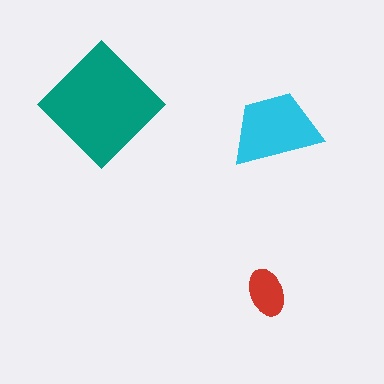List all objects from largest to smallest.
The teal diamond, the cyan trapezoid, the red ellipse.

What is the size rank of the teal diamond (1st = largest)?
1st.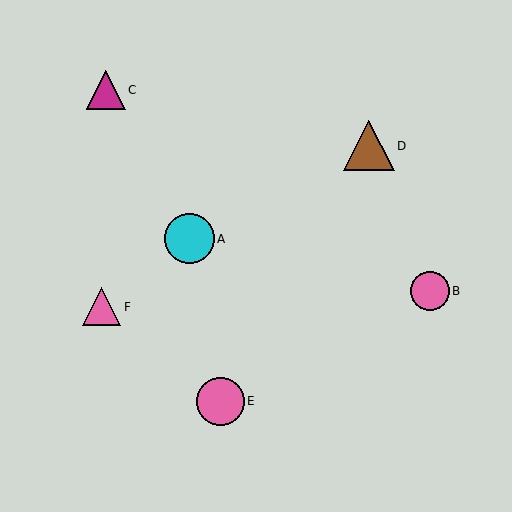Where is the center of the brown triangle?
The center of the brown triangle is at (369, 146).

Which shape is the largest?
The brown triangle (labeled D) is the largest.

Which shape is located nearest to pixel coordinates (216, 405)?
The pink circle (labeled E) at (220, 401) is nearest to that location.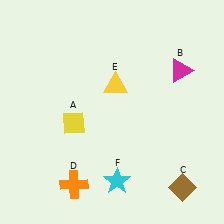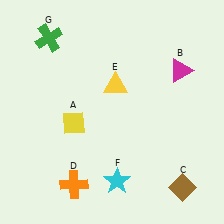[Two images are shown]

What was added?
A green cross (G) was added in Image 2.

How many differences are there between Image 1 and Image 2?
There is 1 difference between the two images.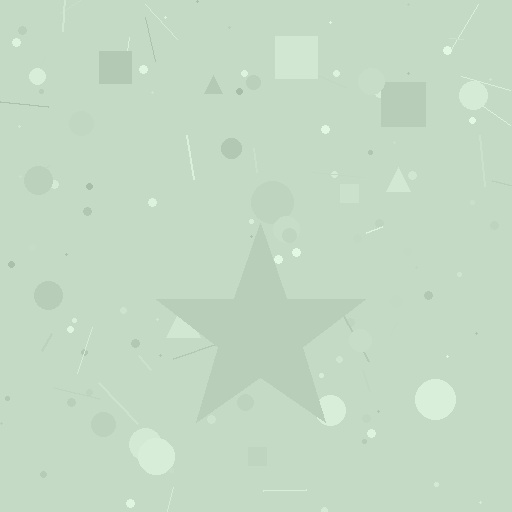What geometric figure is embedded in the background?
A star is embedded in the background.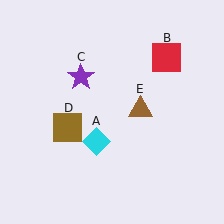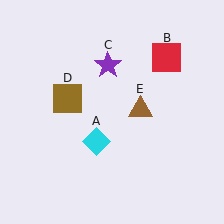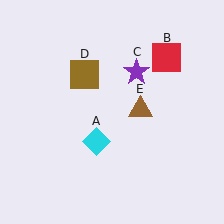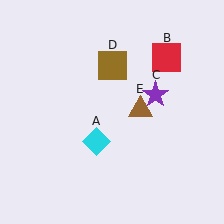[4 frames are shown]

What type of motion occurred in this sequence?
The purple star (object C), brown square (object D) rotated clockwise around the center of the scene.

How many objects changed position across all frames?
2 objects changed position: purple star (object C), brown square (object D).